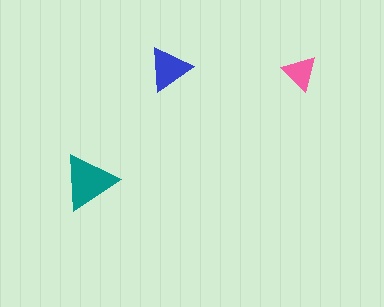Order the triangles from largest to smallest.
the teal one, the blue one, the pink one.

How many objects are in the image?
There are 3 objects in the image.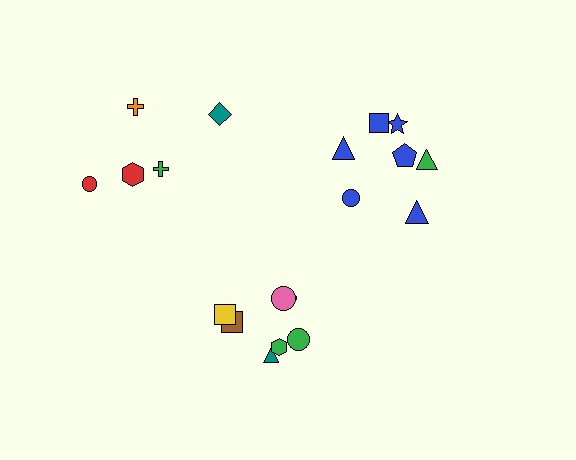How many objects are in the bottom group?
There are 7 objects.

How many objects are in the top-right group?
There are 7 objects.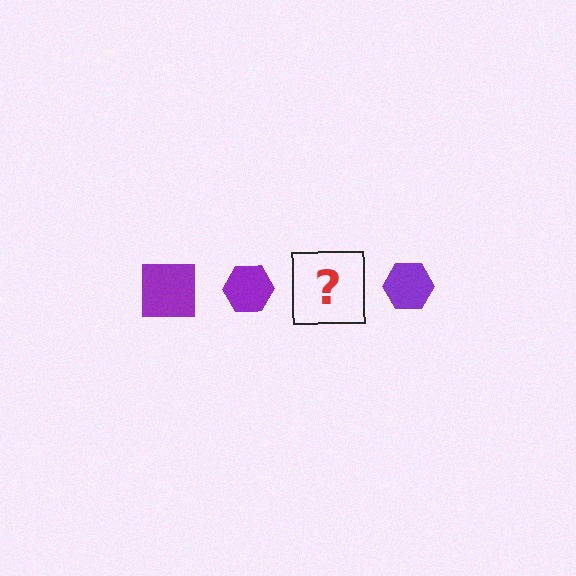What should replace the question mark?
The question mark should be replaced with a purple square.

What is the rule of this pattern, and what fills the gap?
The rule is that the pattern cycles through square, hexagon shapes in purple. The gap should be filled with a purple square.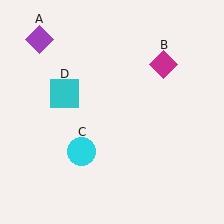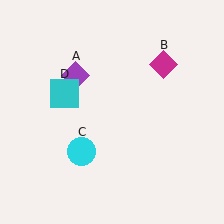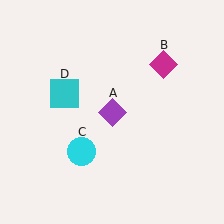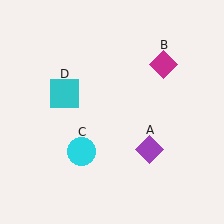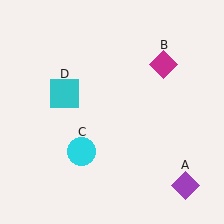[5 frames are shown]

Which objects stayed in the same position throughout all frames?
Magenta diamond (object B) and cyan circle (object C) and cyan square (object D) remained stationary.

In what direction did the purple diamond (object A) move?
The purple diamond (object A) moved down and to the right.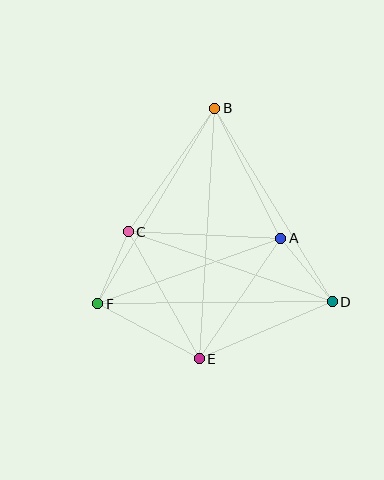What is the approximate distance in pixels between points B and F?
The distance between B and F is approximately 228 pixels.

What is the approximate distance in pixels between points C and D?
The distance between C and D is approximately 216 pixels.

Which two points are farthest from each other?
Points B and E are farthest from each other.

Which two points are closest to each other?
Points C and F are closest to each other.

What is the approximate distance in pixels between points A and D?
The distance between A and D is approximately 82 pixels.